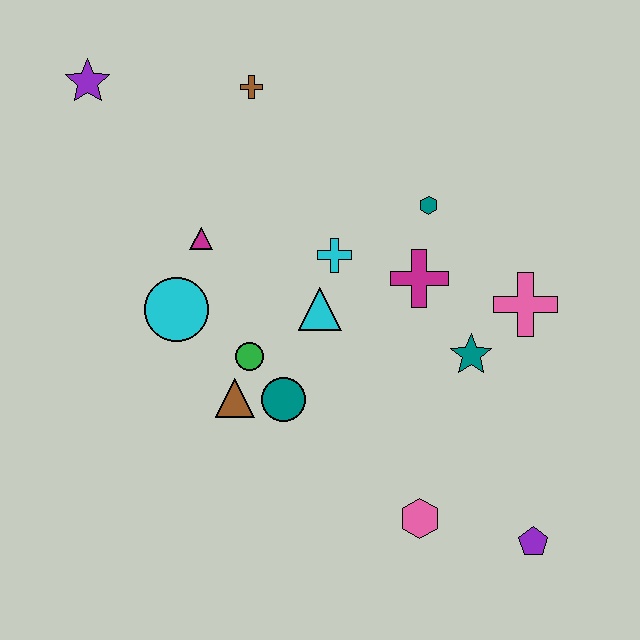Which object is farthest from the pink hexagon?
The purple star is farthest from the pink hexagon.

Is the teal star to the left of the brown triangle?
No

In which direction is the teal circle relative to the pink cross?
The teal circle is to the left of the pink cross.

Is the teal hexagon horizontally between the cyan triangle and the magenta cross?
No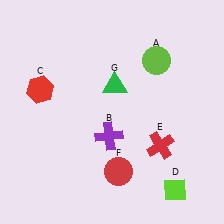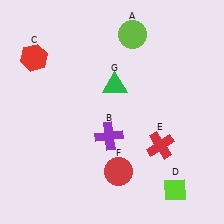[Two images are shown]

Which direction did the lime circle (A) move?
The lime circle (A) moved up.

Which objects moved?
The objects that moved are: the lime circle (A), the red hexagon (C).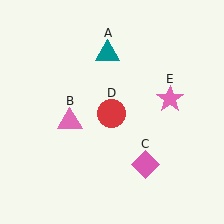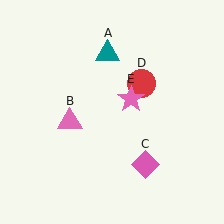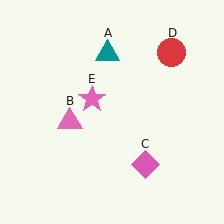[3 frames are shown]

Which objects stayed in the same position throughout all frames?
Teal triangle (object A) and pink triangle (object B) and pink diamond (object C) remained stationary.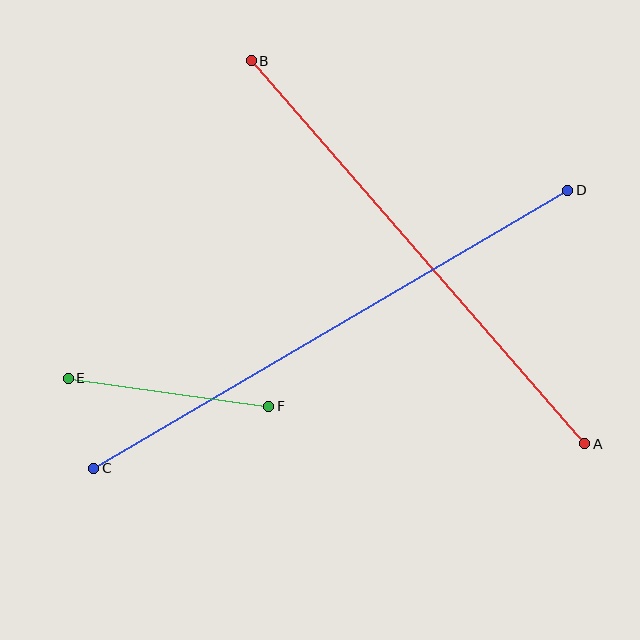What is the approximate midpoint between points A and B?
The midpoint is at approximately (418, 252) pixels.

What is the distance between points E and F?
The distance is approximately 202 pixels.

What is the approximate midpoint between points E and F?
The midpoint is at approximately (169, 392) pixels.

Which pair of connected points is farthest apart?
Points C and D are farthest apart.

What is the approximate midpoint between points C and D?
The midpoint is at approximately (331, 329) pixels.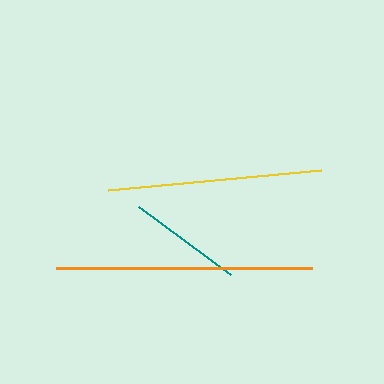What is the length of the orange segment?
The orange segment is approximately 256 pixels long.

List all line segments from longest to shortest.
From longest to shortest: orange, yellow, teal.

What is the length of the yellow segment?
The yellow segment is approximately 214 pixels long.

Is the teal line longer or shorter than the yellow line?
The yellow line is longer than the teal line.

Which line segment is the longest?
The orange line is the longest at approximately 256 pixels.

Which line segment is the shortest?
The teal line is the shortest at approximately 114 pixels.